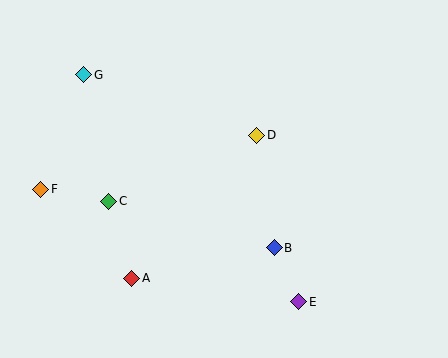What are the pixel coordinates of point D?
Point D is at (257, 135).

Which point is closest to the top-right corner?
Point D is closest to the top-right corner.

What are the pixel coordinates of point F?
Point F is at (41, 189).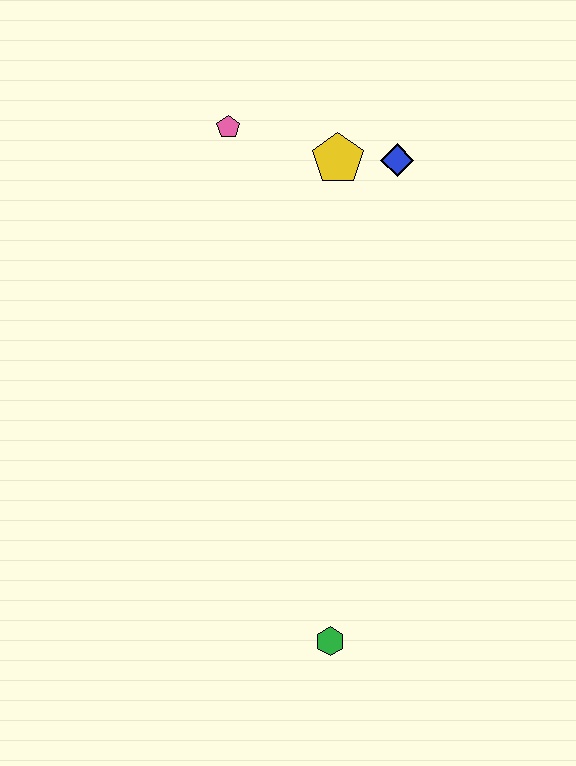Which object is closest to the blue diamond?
The yellow pentagon is closest to the blue diamond.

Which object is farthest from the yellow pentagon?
The green hexagon is farthest from the yellow pentagon.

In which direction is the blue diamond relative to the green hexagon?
The blue diamond is above the green hexagon.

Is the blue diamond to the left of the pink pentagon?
No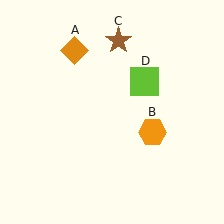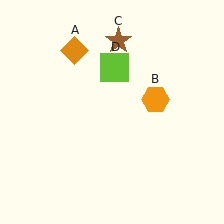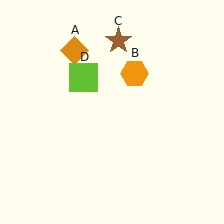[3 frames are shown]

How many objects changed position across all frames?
2 objects changed position: orange hexagon (object B), lime square (object D).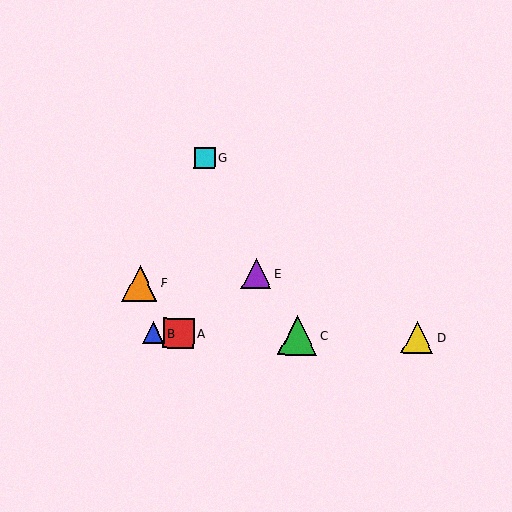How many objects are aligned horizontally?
4 objects (A, B, C, D) are aligned horizontally.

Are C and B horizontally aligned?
Yes, both are at y≈335.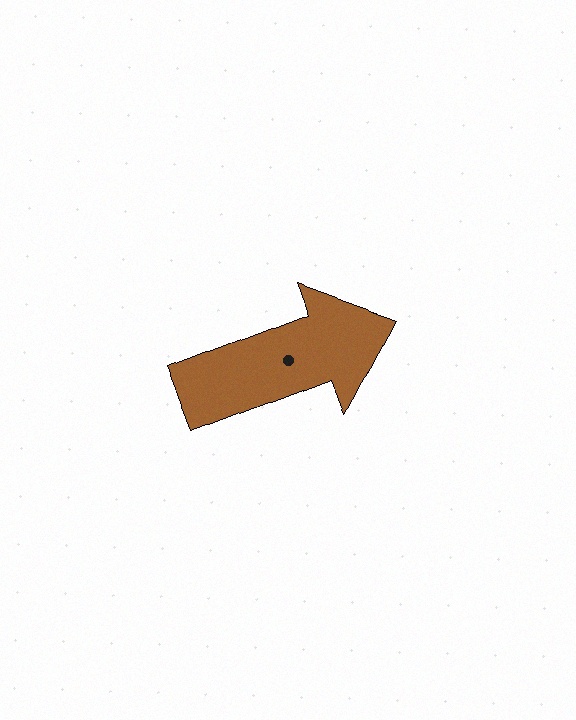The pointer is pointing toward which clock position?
Roughly 2 o'clock.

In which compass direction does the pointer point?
East.